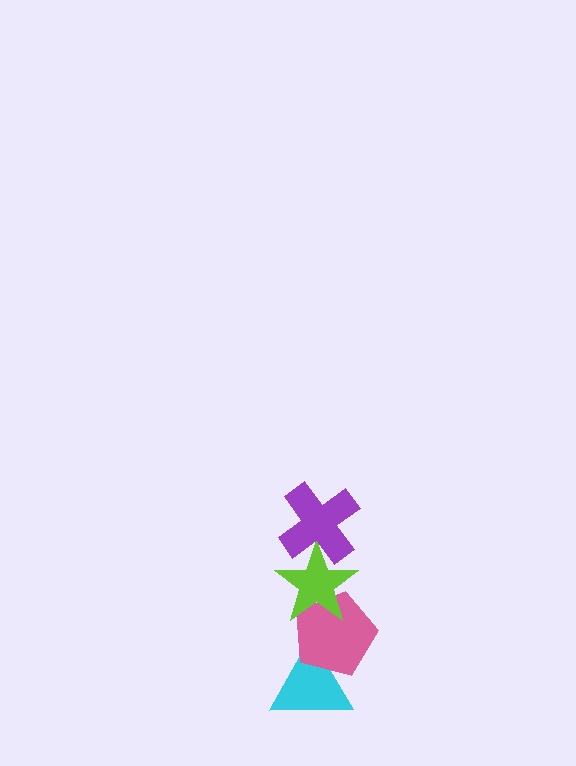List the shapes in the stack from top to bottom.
From top to bottom: the purple cross, the lime star, the pink pentagon, the cyan triangle.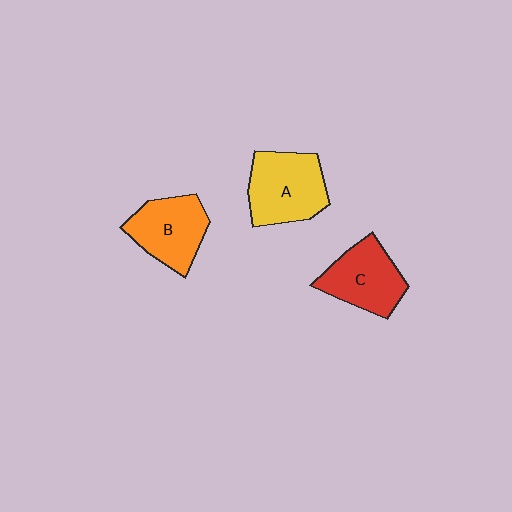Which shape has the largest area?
Shape A (yellow).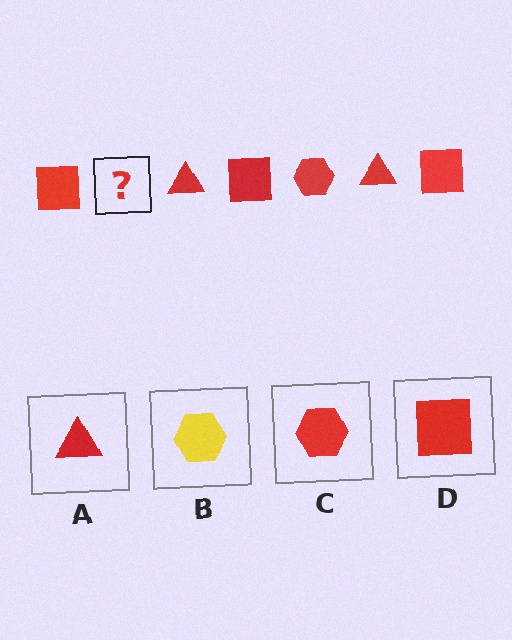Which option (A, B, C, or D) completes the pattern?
C.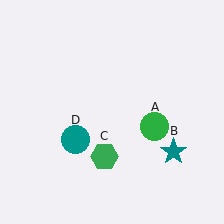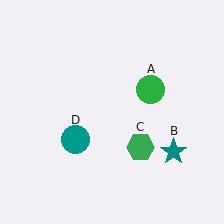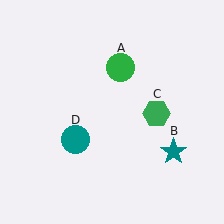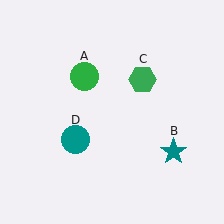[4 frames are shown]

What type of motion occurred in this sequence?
The green circle (object A), green hexagon (object C) rotated counterclockwise around the center of the scene.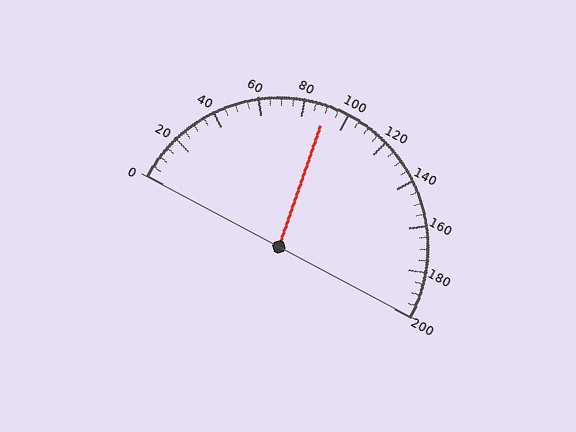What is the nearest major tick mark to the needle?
The nearest major tick mark is 80.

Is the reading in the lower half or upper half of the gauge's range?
The reading is in the lower half of the range (0 to 200).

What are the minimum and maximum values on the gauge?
The gauge ranges from 0 to 200.